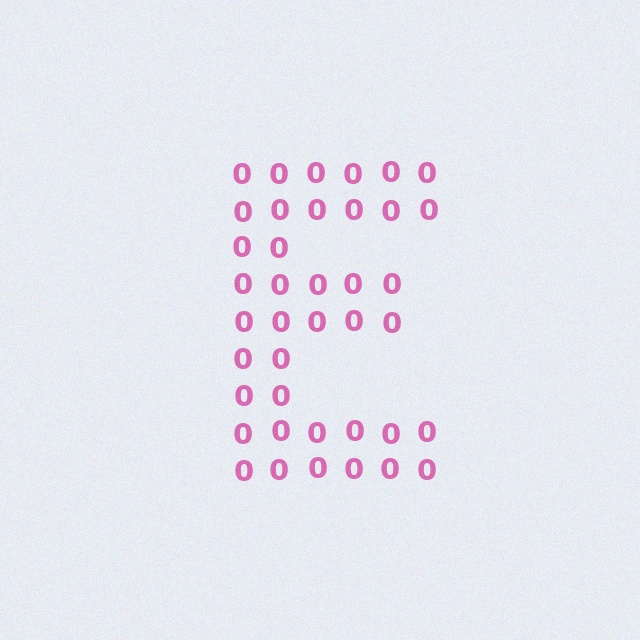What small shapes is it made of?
It is made of small digit 0's.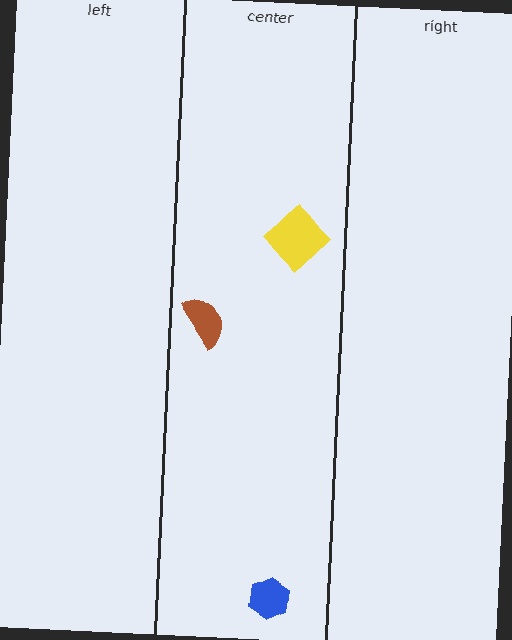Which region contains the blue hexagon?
The center region.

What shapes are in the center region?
The blue hexagon, the yellow diamond, the brown semicircle.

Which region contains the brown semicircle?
The center region.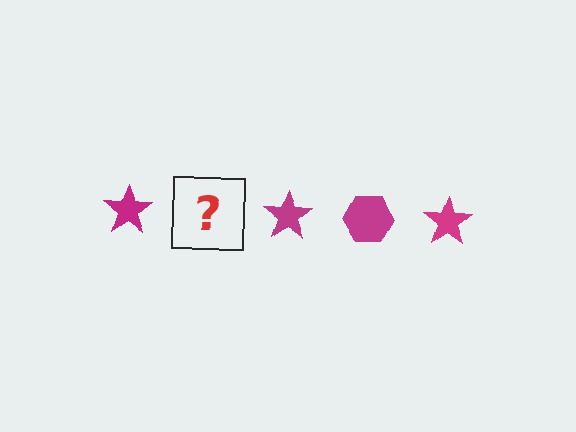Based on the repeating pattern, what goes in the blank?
The blank should be a magenta hexagon.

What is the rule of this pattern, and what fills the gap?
The rule is that the pattern cycles through star, hexagon shapes in magenta. The gap should be filled with a magenta hexagon.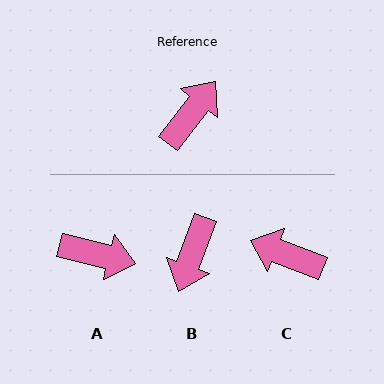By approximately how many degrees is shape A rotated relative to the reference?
Approximately 66 degrees clockwise.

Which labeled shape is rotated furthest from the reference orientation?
B, about 163 degrees away.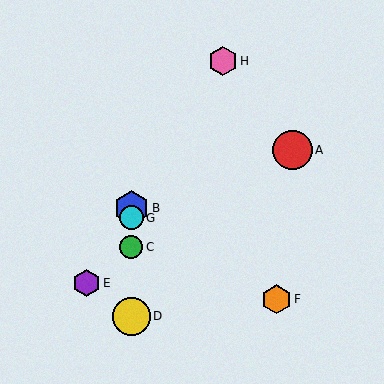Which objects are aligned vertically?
Objects B, C, D, G are aligned vertically.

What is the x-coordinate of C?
Object C is at x≈131.